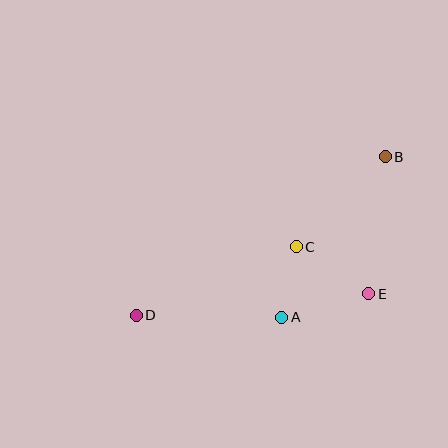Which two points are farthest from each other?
Points B and D are farthest from each other.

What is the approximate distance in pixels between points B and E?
The distance between B and E is approximately 138 pixels.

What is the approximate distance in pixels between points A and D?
The distance between A and D is approximately 145 pixels.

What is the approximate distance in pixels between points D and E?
The distance between D and E is approximately 233 pixels.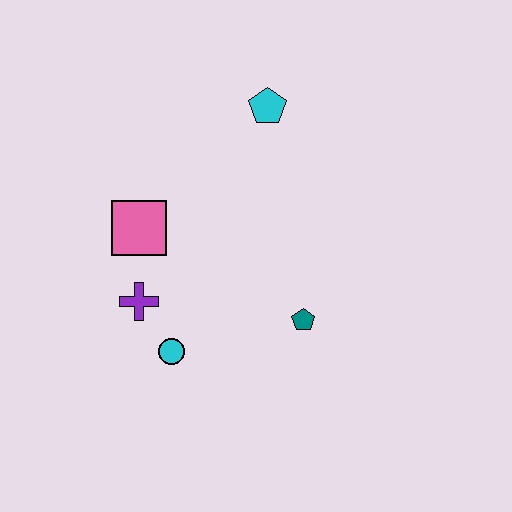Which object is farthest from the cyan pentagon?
The cyan circle is farthest from the cyan pentagon.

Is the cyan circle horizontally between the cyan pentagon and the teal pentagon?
No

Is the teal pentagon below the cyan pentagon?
Yes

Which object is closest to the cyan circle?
The purple cross is closest to the cyan circle.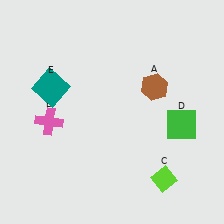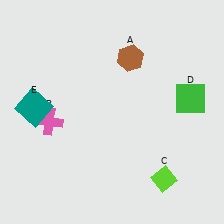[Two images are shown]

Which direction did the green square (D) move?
The green square (D) moved up.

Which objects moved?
The objects that moved are: the brown hexagon (A), the green square (D), the teal square (E).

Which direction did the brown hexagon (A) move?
The brown hexagon (A) moved up.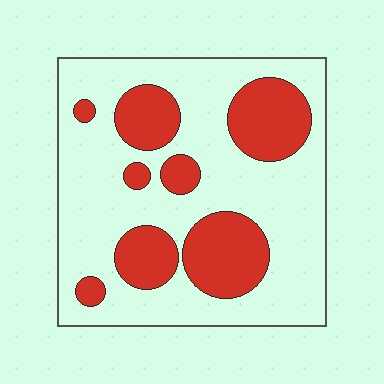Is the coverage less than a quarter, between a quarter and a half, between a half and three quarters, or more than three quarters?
Between a quarter and a half.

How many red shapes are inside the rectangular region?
8.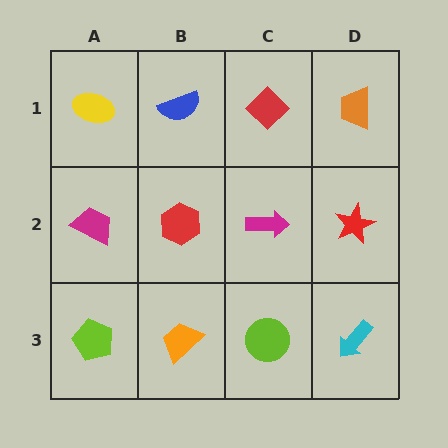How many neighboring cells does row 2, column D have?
3.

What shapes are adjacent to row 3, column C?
A magenta arrow (row 2, column C), an orange trapezoid (row 3, column B), a cyan arrow (row 3, column D).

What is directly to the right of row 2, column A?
A red hexagon.